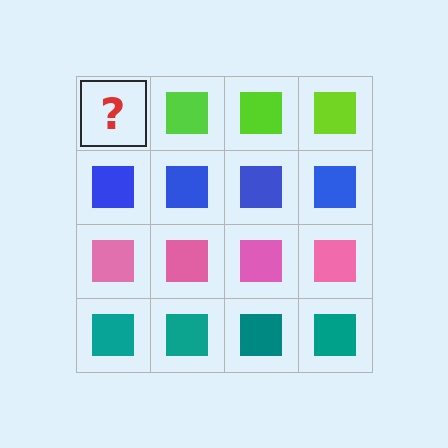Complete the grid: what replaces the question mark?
The question mark should be replaced with a lime square.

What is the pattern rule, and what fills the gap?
The rule is that each row has a consistent color. The gap should be filled with a lime square.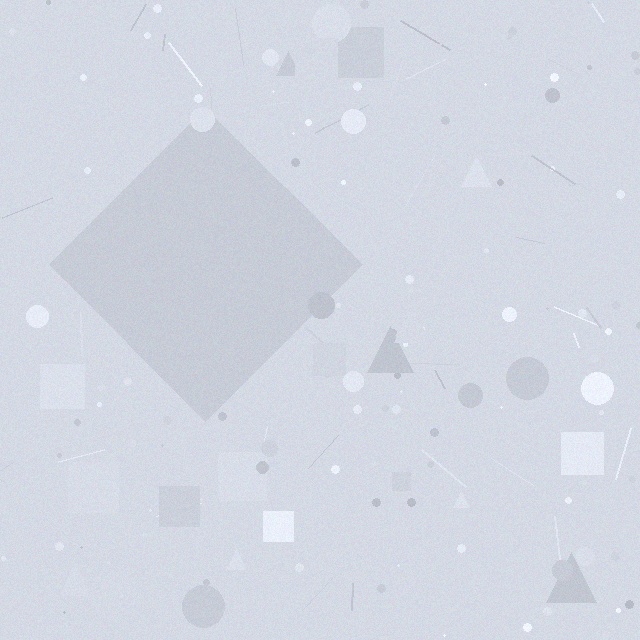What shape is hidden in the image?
A diamond is hidden in the image.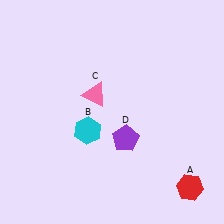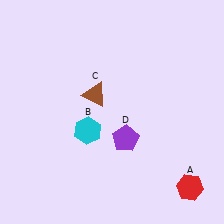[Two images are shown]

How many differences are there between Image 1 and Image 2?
There is 1 difference between the two images.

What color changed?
The triangle (C) changed from pink in Image 1 to brown in Image 2.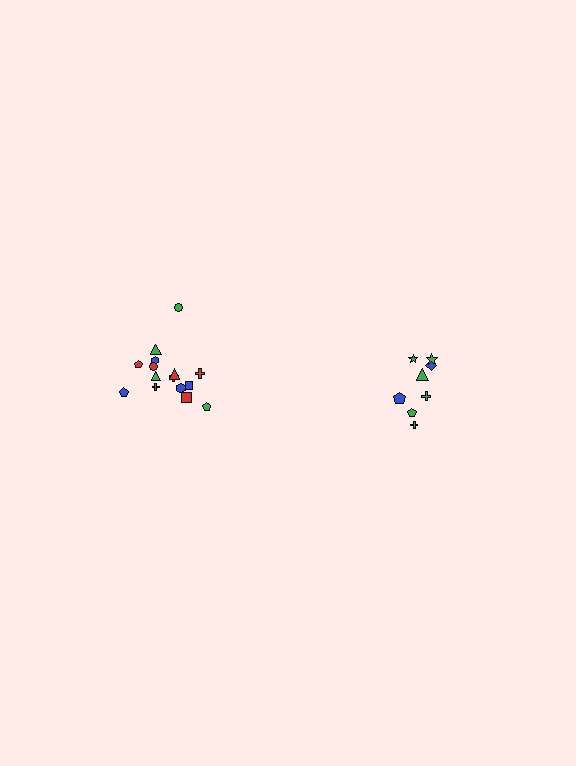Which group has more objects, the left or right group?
The left group.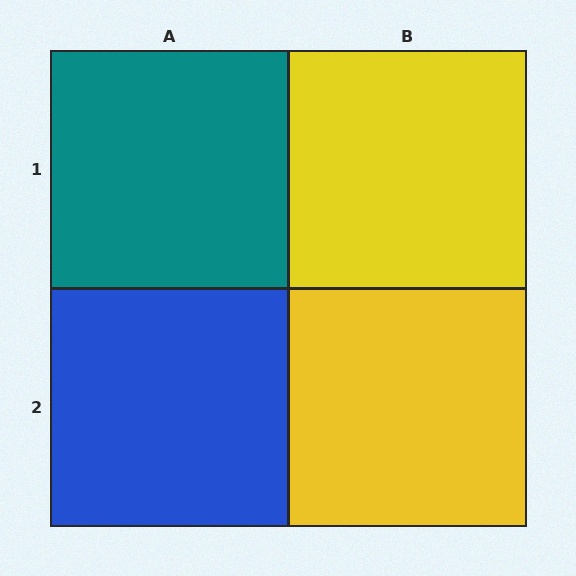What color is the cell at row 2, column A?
Blue.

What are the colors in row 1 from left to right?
Teal, yellow.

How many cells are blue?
1 cell is blue.